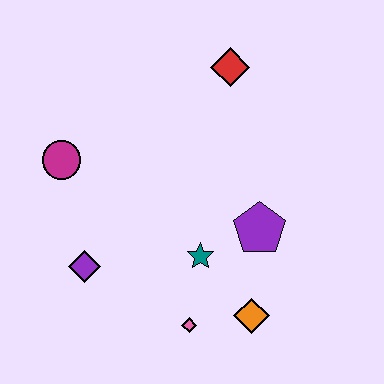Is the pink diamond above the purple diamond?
No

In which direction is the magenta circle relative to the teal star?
The magenta circle is to the left of the teal star.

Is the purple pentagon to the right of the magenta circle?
Yes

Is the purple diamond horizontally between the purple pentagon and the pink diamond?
No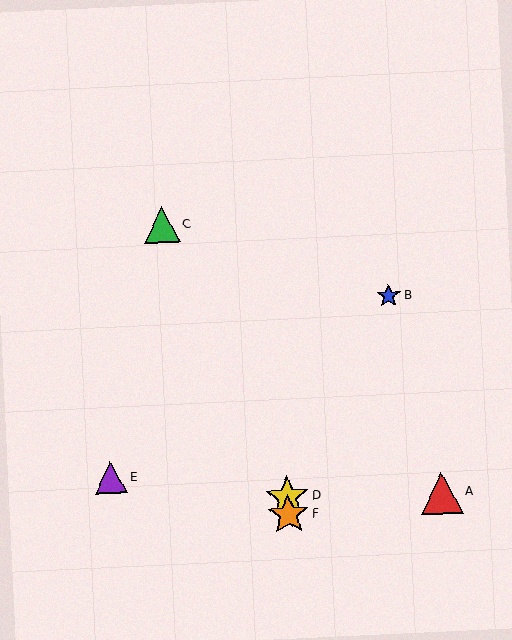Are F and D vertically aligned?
Yes, both are at x≈288.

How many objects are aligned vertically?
2 objects (D, F) are aligned vertically.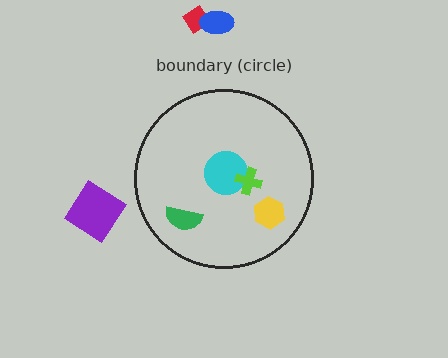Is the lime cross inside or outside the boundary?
Inside.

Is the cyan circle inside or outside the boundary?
Inside.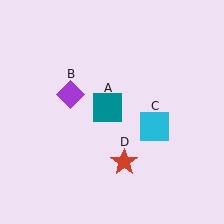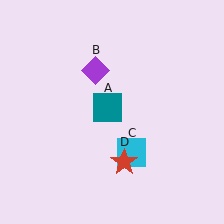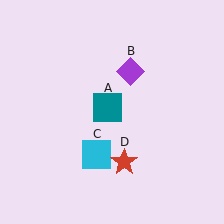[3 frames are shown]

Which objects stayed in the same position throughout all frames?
Teal square (object A) and red star (object D) remained stationary.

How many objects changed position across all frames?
2 objects changed position: purple diamond (object B), cyan square (object C).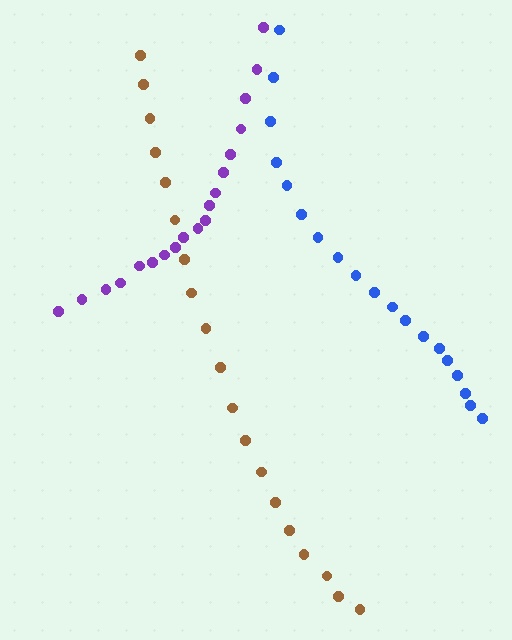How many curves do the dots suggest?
There are 3 distinct paths.